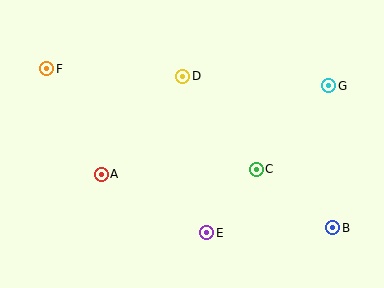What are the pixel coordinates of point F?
Point F is at (47, 69).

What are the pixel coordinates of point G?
Point G is at (329, 86).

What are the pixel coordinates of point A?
Point A is at (101, 174).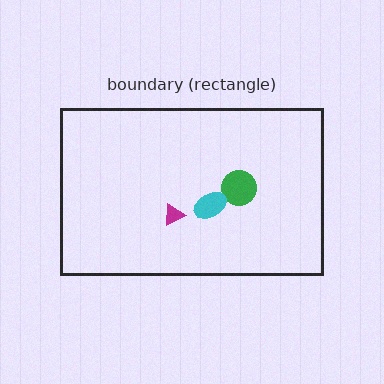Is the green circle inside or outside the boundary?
Inside.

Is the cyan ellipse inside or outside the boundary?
Inside.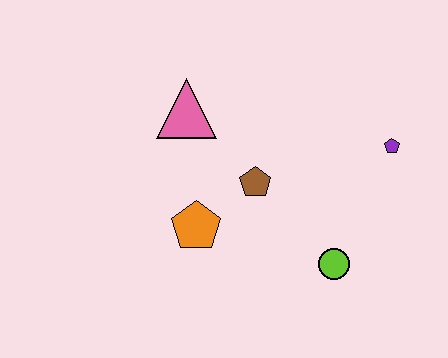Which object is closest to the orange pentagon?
The brown pentagon is closest to the orange pentagon.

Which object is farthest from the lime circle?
The pink triangle is farthest from the lime circle.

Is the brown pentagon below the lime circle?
No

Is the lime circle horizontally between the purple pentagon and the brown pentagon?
Yes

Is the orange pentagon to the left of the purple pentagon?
Yes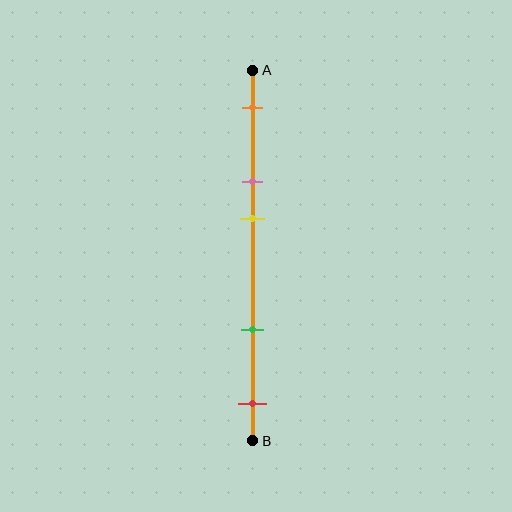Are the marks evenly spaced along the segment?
No, the marks are not evenly spaced.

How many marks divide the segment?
There are 5 marks dividing the segment.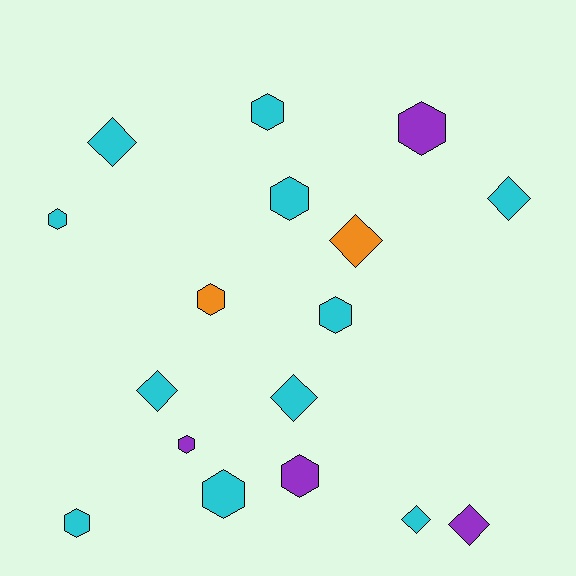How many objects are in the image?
There are 17 objects.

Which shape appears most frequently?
Hexagon, with 10 objects.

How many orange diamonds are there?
There is 1 orange diamond.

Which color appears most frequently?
Cyan, with 11 objects.